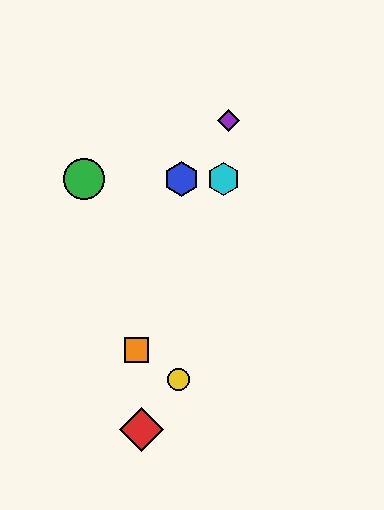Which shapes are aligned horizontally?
The blue hexagon, the green circle, the cyan hexagon are aligned horizontally.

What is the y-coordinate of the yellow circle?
The yellow circle is at y≈380.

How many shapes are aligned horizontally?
3 shapes (the blue hexagon, the green circle, the cyan hexagon) are aligned horizontally.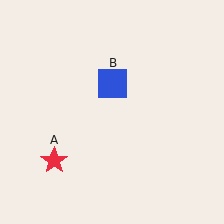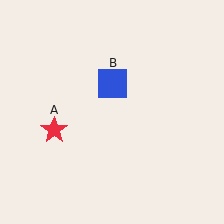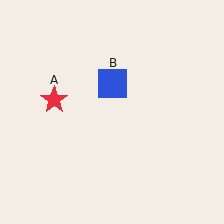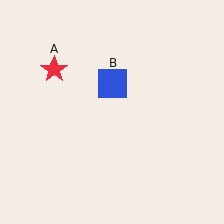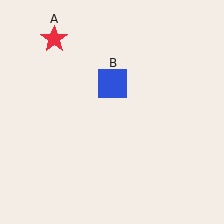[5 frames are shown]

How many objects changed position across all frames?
1 object changed position: red star (object A).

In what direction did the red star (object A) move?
The red star (object A) moved up.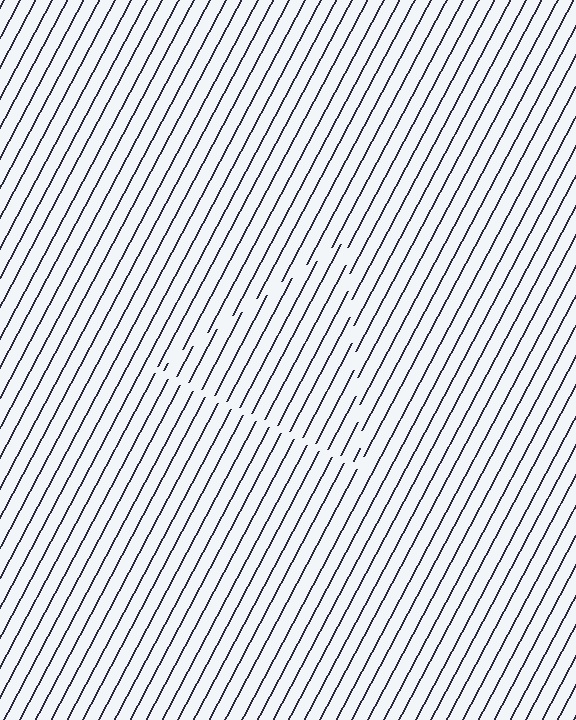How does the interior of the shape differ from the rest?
The interior of the shape contains the same grating, shifted by half a period — the contour is defined by the phase discontinuity where line-ends from the inner and outer gratings abut.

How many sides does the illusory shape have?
3 sides — the line-ends trace a triangle.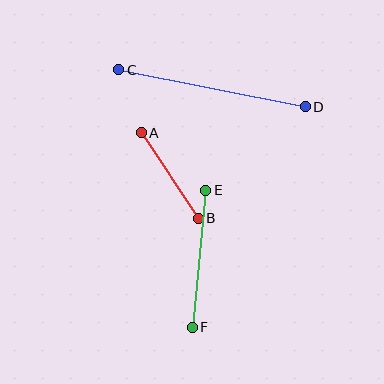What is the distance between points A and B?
The distance is approximately 103 pixels.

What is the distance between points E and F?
The distance is approximately 138 pixels.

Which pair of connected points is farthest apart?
Points C and D are farthest apart.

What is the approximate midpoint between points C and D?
The midpoint is at approximately (212, 88) pixels.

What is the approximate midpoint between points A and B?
The midpoint is at approximately (170, 175) pixels.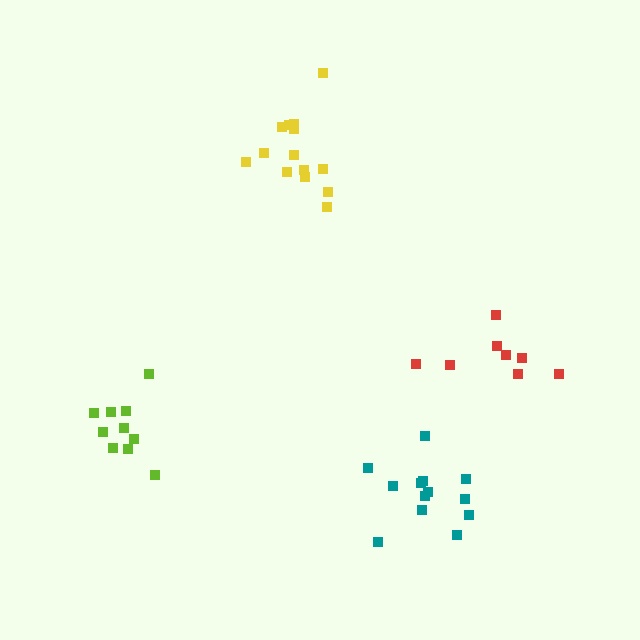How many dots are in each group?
Group 1: 8 dots, Group 2: 13 dots, Group 3: 10 dots, Group 4: 14 dots (45 total).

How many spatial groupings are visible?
There are 4 spatial groupings.